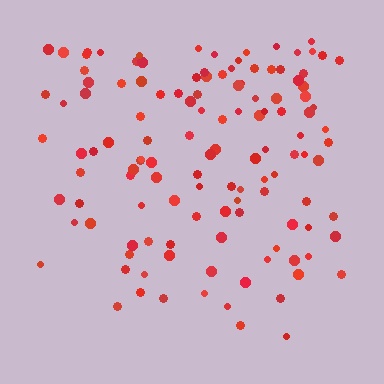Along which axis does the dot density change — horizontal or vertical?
Vertical.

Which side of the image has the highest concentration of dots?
The top.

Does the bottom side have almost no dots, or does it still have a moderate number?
Still a moderate number, just noticeably fewer than the top.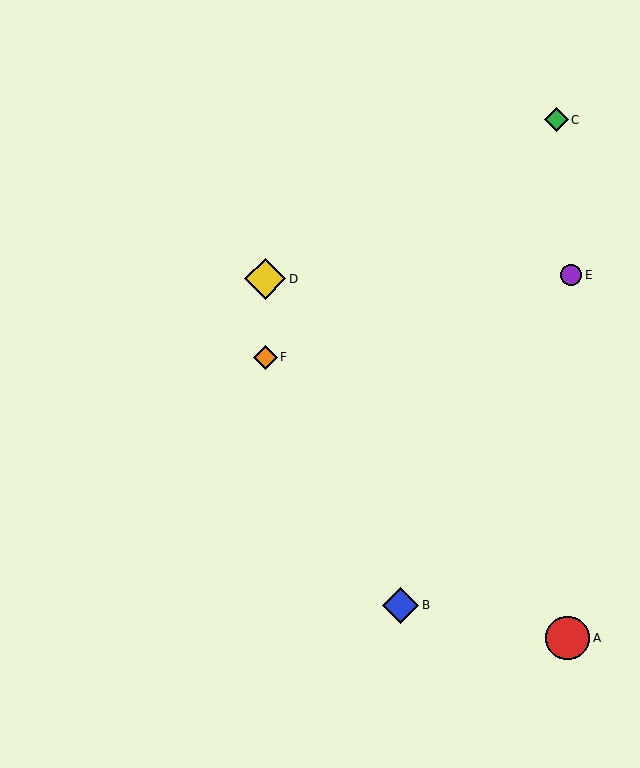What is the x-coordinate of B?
Object B is at x≈401.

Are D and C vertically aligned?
No, D is at x≈265 and C is at x≈556.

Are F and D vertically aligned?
Yes, both are at x≈265.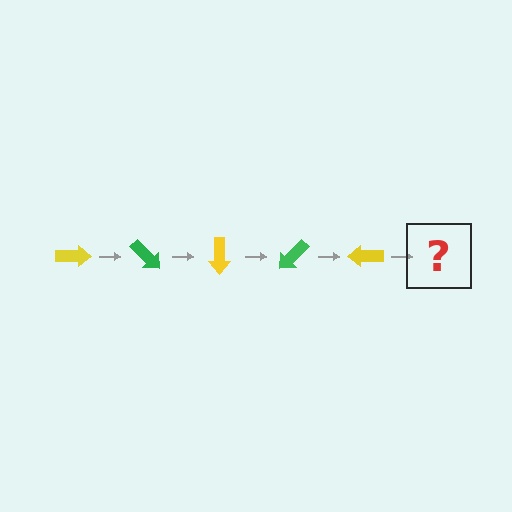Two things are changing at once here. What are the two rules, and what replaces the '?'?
The two rules are that it rotates 45 degrees each step and the color cycles through yellow and green. The '?' should be a green arrow, rotated 225 degrees from the start.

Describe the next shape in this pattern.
It should be a green arrow, rotated 225 degrees from the start.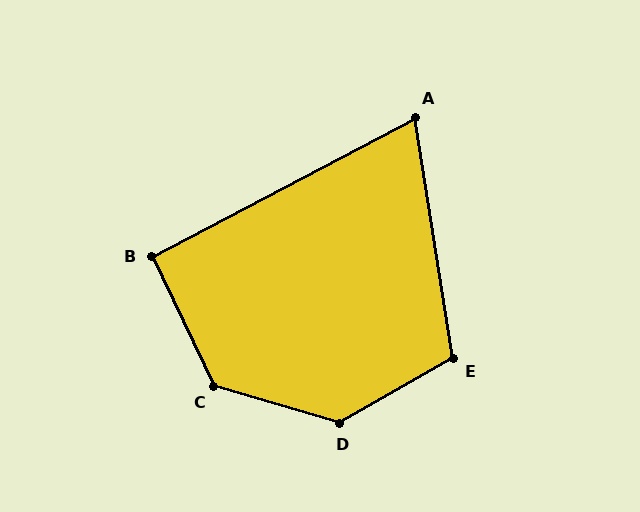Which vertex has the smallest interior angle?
A, at approximately 71 degrees.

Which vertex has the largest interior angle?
D, at approximately 134 degrees.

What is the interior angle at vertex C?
Approximately 132 degrees (obtuse).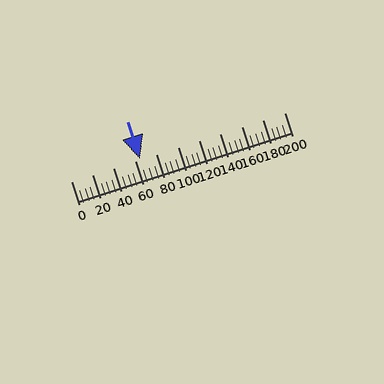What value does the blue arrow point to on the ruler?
The blue arrow points to approximately 65.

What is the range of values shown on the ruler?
The ruler shows values from 0 to 200.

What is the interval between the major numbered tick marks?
The major tick marks are spaced 20 units apart.